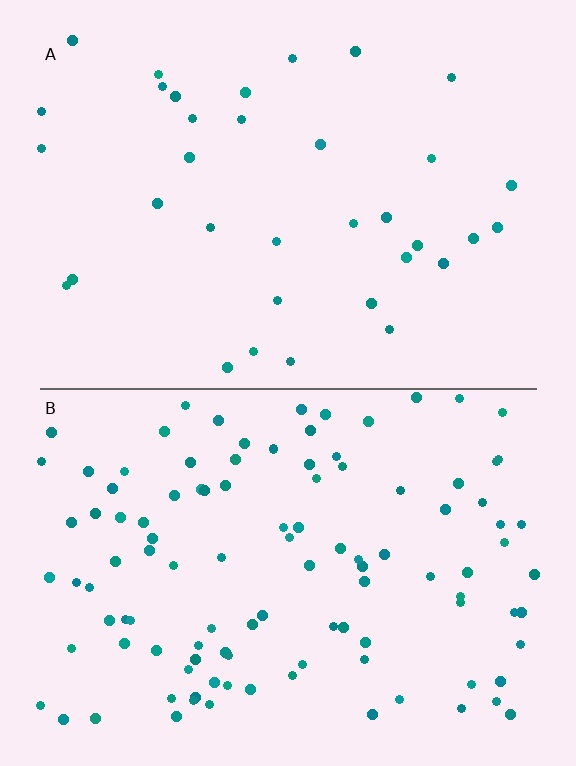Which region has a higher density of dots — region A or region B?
B (the bottom).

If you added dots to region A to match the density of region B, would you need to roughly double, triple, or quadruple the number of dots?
Approximately triple.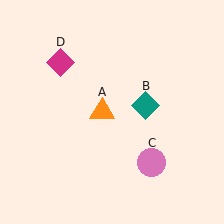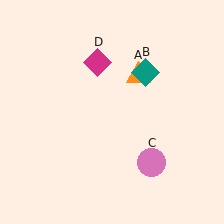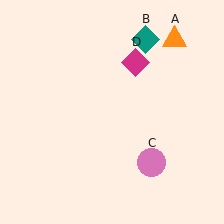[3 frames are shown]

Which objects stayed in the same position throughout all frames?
Pink circle (object C) remained stationary.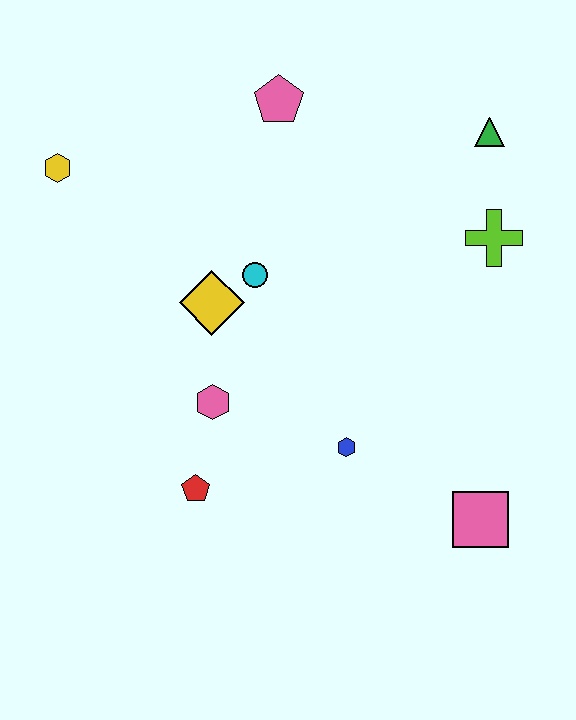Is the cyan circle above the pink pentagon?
No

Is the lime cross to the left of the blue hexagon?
No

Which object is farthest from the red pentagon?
The green triangle is farthest from the red pentagon.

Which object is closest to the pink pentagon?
The cyan circle is closest to the pink pentagon.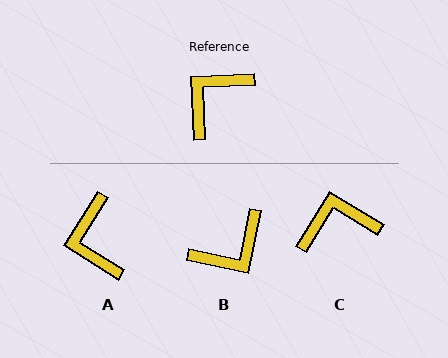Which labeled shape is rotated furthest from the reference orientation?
B, about 166 degrees away.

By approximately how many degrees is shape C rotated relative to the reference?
Approximately 33 degrees clockwise.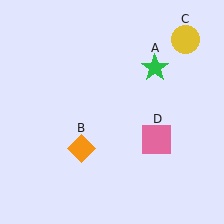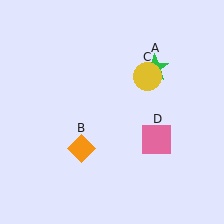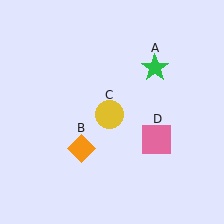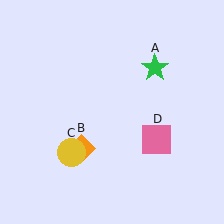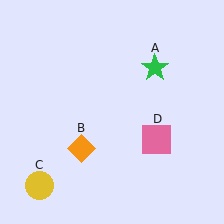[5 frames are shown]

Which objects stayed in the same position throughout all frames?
Green star (object A) and orange diamond (object B) and pink square (object D) remained stationary.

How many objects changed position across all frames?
1 object changed position: yellow circle (object C).